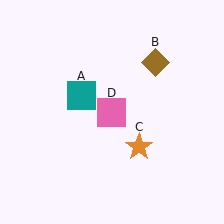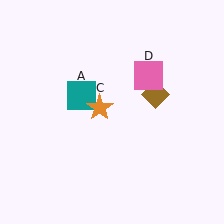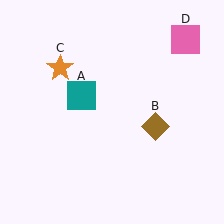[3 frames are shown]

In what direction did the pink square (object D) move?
The pink square (object D) moved up and to the right.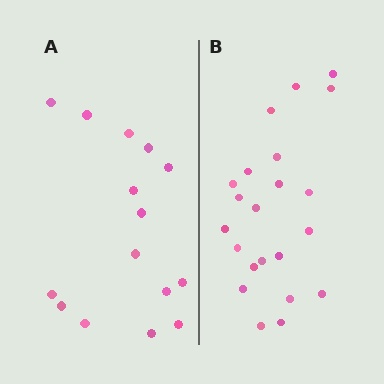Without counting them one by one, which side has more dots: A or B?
Region B (the right region) has more dots.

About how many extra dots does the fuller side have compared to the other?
Region B has roughly 8 or so more dots than region A.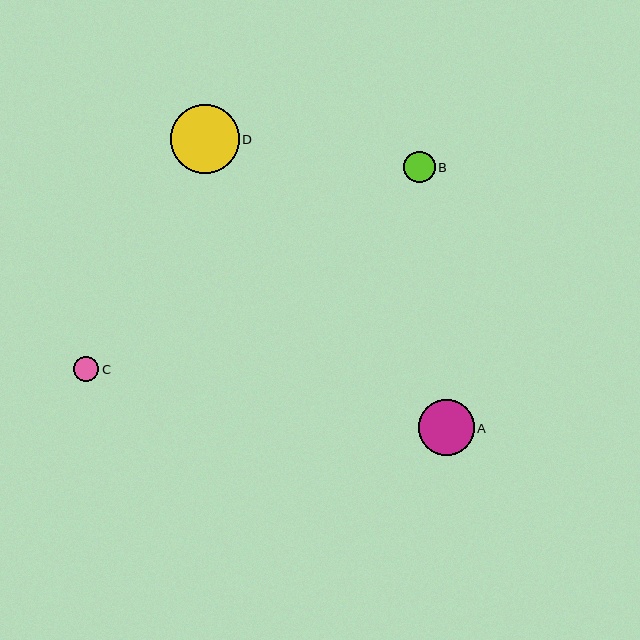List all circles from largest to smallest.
From largest to smallest: D, A, B, C.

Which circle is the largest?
Circle D is the largest with a size of approximately 69 pixels.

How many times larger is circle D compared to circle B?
Circle D is approximately 2.2 times the size of circle B.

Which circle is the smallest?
Circle C is the smallest with a size of approximately 25 pixels.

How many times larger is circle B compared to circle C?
Circle B is approximately 1.2 times the size of circle C.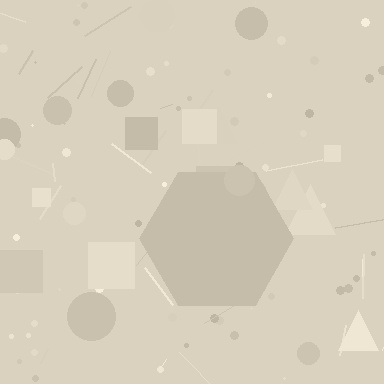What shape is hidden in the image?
A hexagon is hidden in the image.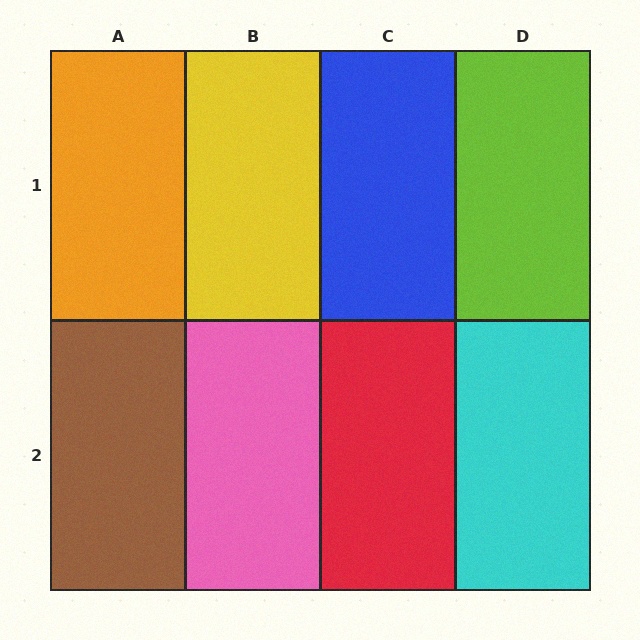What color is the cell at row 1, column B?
Yellow.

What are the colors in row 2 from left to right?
Brown, pink, red, cyan.